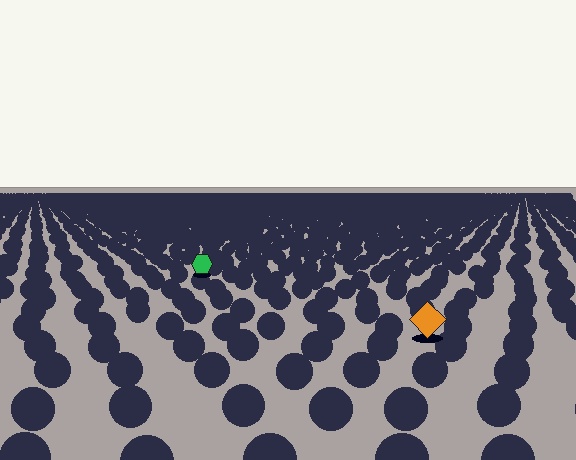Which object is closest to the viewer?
The orange diamond is closest. The texture marks near it are larger and more spread out.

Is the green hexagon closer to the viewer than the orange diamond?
No. The orange diamond is closer — you can tell from the texture gradient: the ground texture is coarser near it.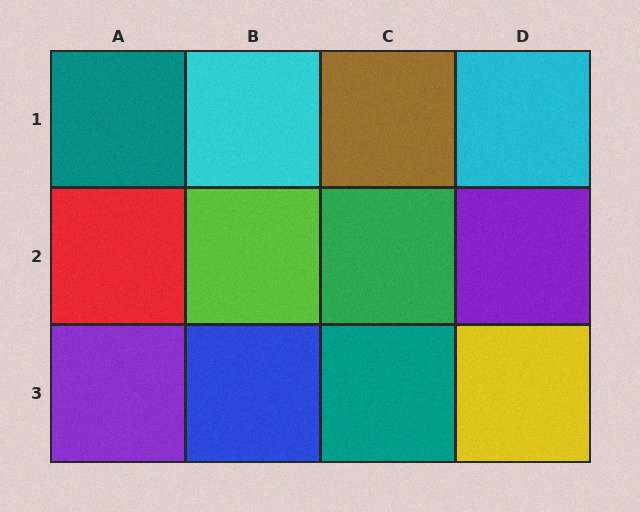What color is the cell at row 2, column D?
Purple.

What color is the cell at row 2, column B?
Lime.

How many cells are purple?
2 cells are purple.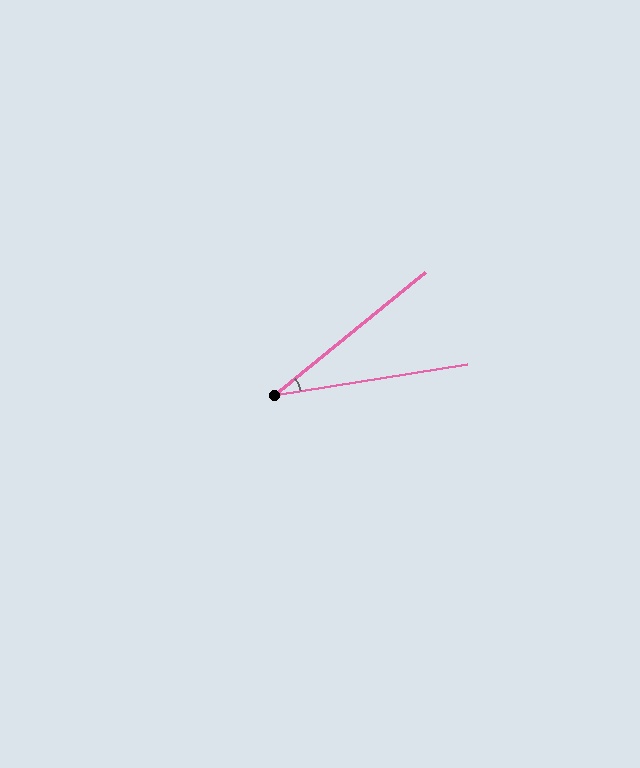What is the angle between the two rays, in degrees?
Approximately 30 degrees.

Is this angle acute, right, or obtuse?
It is acute.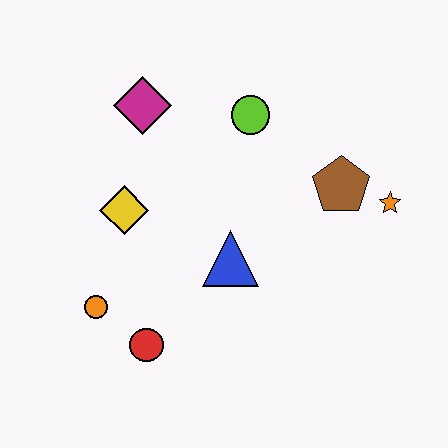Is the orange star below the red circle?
No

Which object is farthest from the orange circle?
The orange star is farthest from the orange circle.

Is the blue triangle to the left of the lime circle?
Yes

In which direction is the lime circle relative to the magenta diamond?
The lime circle is to the right of the magenta diamond.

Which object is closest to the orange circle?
The red circle is closest to the orange circle.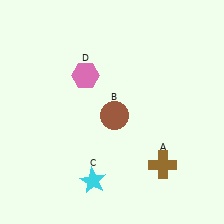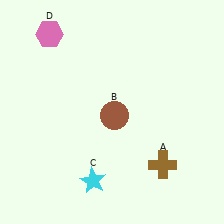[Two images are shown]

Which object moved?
The pink hexagon (D) moved up.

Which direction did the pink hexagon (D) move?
The pink hexagon (D) moved up.